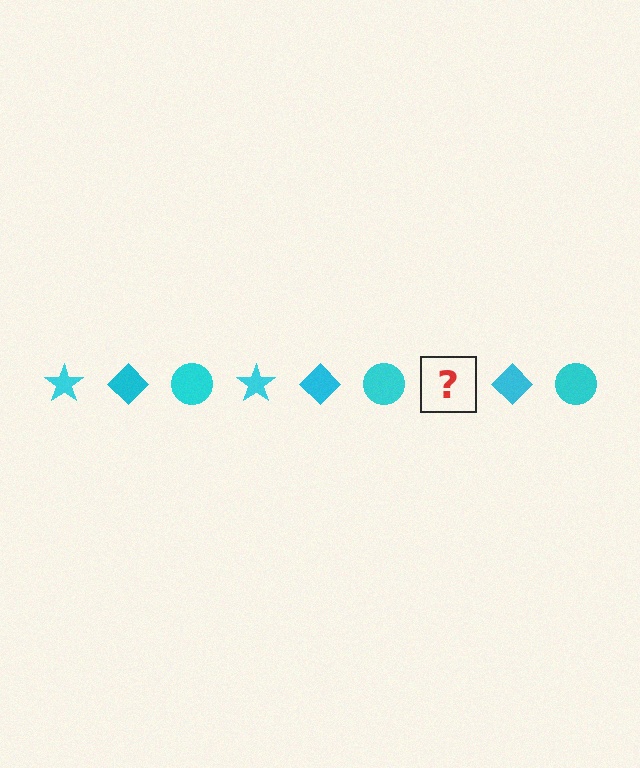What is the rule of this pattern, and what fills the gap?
The rule is that the pattern cycles through star, diamond, circle shapes in cyan. The gap should be filled with a cyan star.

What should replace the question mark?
The question mark should be replaced with a cyan star.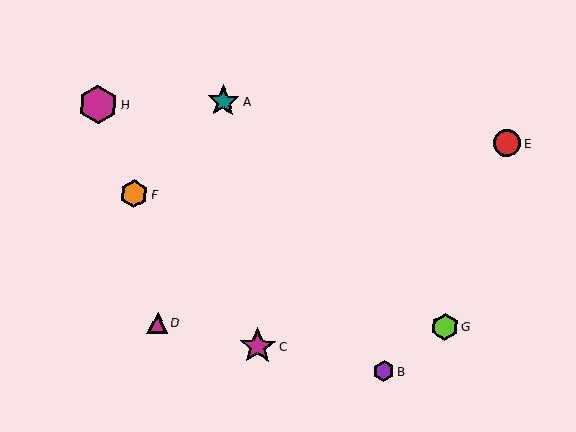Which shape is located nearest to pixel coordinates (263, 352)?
The magenta star (labeled C) at (258, 346) is nearest to that location.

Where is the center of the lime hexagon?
The center of the lime hexagon is at (445, 327).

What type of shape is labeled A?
Shape A is a teal star.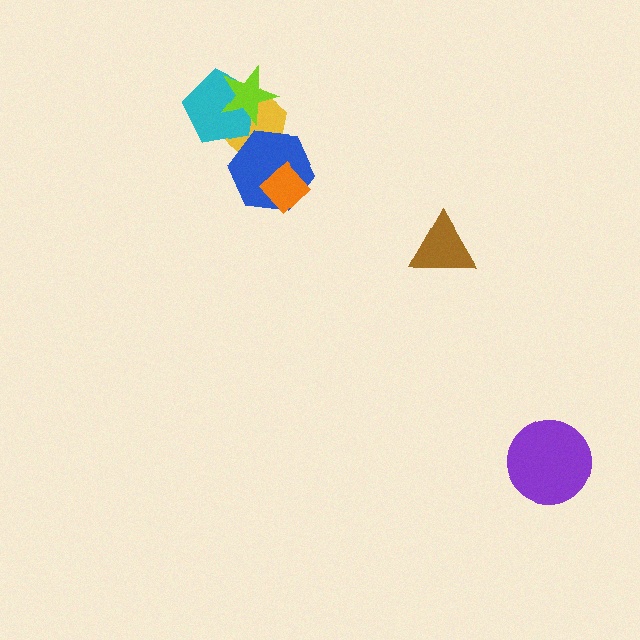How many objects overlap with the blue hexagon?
2 objects overlap with the blue hexagon.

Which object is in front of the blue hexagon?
The orange diamond is in front of the blue hexagon.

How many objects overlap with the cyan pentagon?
2 objects overlap with the cyan pentagon.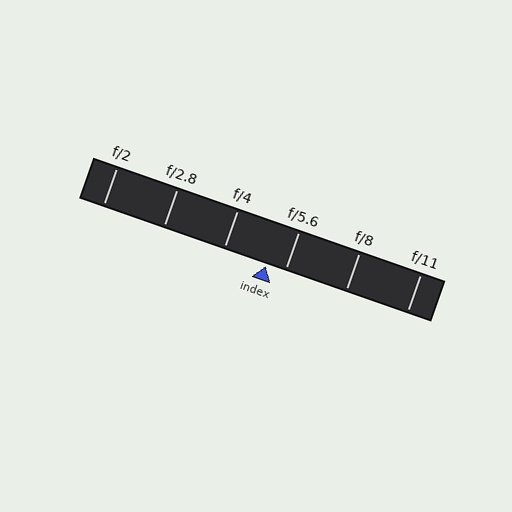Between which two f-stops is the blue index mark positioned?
The index mark is between f/4 and f/5.6.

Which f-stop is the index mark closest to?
The index mark is closest to f/5.6.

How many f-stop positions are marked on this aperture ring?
There are 6 f-stop positions marked.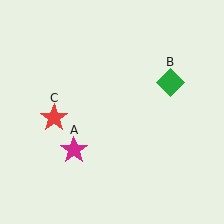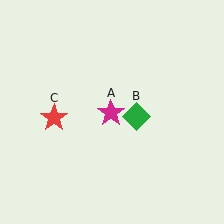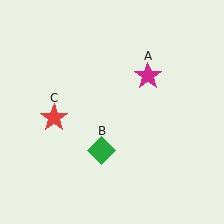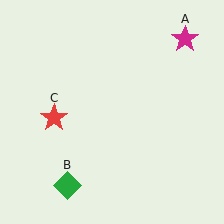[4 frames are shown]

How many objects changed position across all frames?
2 objects changed position: magenta star (object A), green diamond (object B).